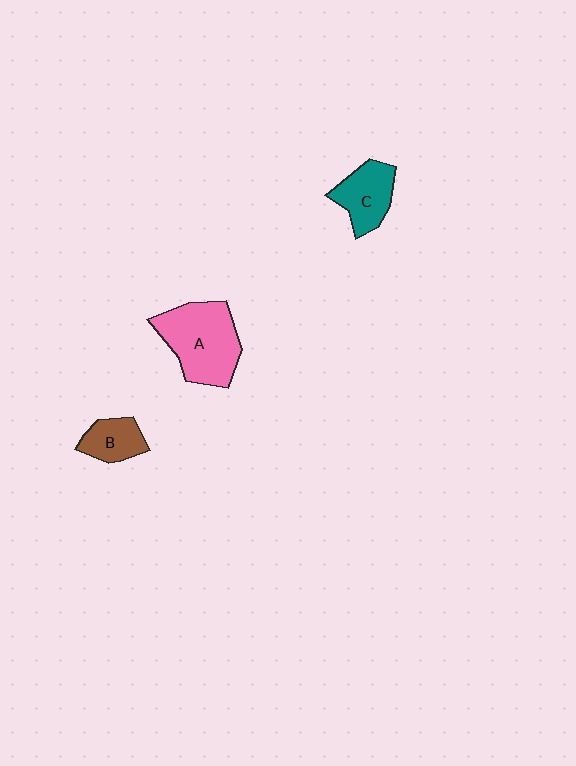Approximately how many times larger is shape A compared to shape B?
Approximately 2.3 times.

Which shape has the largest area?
Shape A (pink).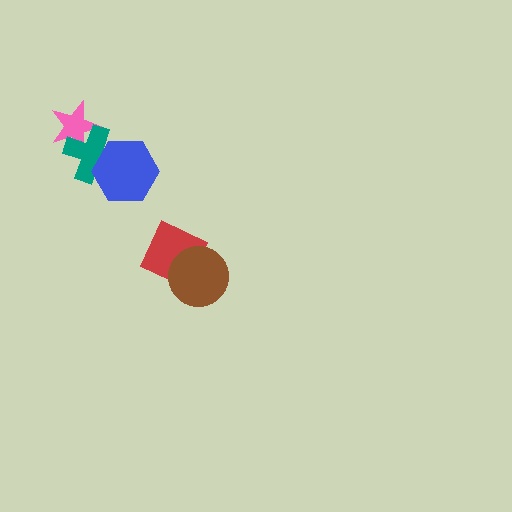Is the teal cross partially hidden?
Yes, it is partially covered by another shape.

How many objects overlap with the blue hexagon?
1 object overlaps with the blue hexagon.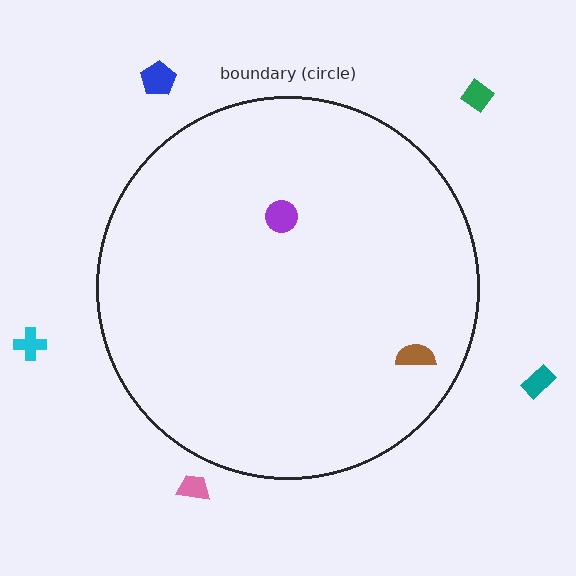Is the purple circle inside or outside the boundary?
Inside.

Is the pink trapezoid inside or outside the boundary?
Outside.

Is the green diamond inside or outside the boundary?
Outside.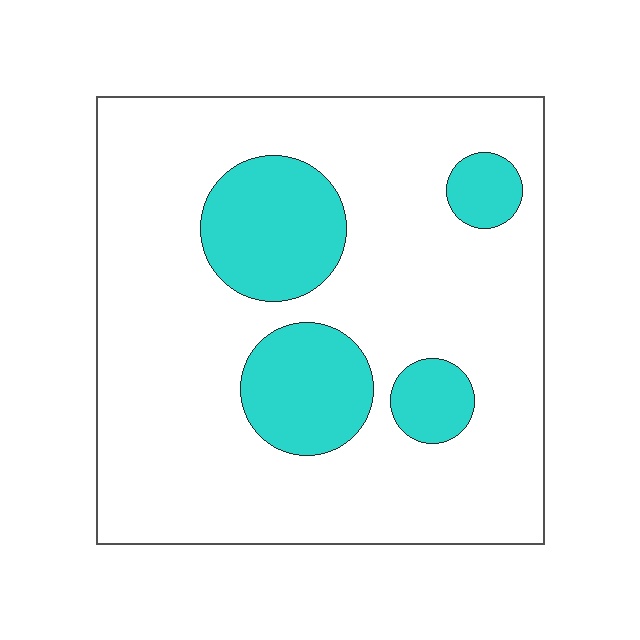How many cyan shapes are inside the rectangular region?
4.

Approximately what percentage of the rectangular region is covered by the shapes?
Approximately 20%.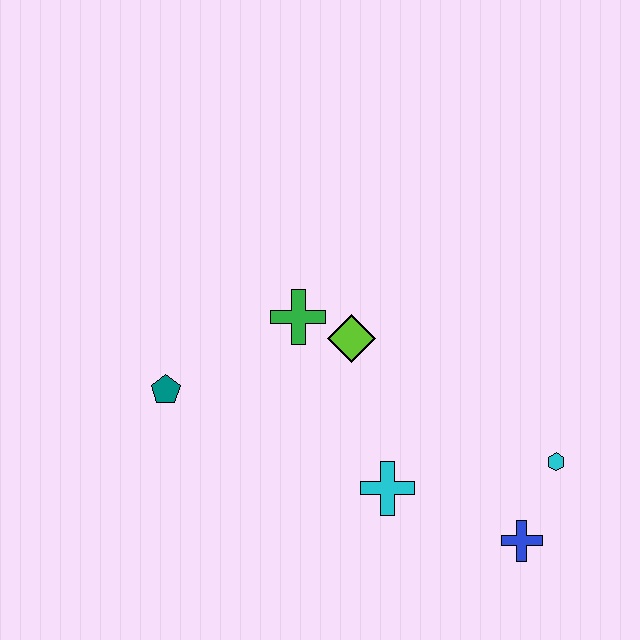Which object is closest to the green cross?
The lime diamond is closest to the green cross.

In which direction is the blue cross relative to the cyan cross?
The blue cross is to the right of the cyan cross.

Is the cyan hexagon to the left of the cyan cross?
No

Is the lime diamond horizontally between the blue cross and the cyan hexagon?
No